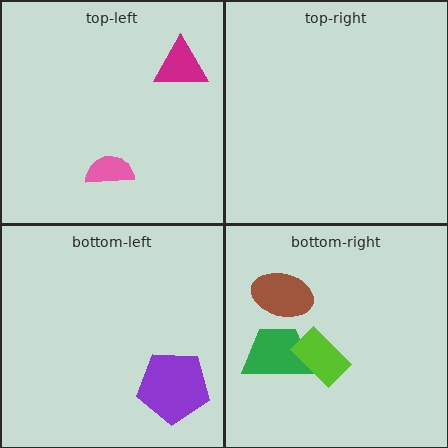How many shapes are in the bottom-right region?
3.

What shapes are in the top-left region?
The pink semicircle, the magenta triangle.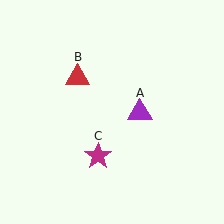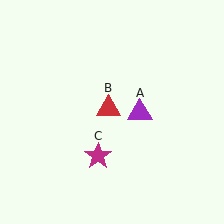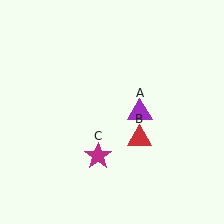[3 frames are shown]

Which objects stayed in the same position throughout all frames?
Purple triangle (object A) and magenta star (object C) remained stationary.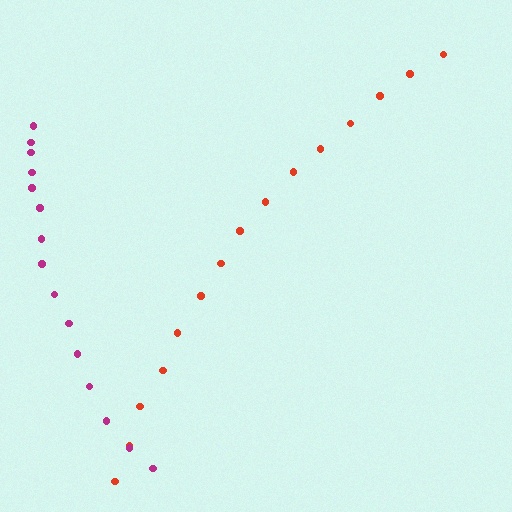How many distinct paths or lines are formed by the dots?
There are 2 distinct paths.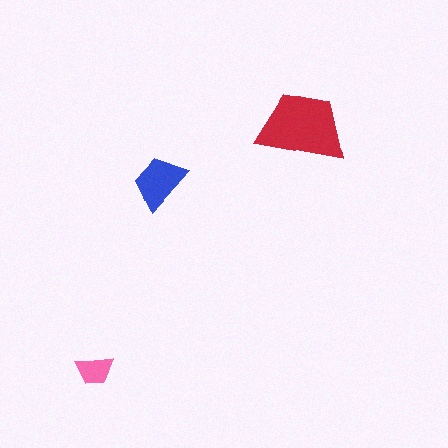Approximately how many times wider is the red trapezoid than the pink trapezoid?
About 2.5 times wider.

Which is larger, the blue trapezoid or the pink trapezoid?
The blue one.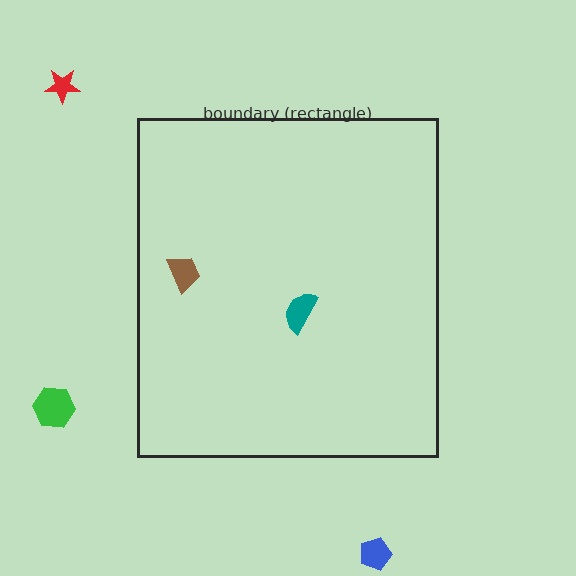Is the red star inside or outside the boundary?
Outside.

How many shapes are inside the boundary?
2 inside, 3 outside.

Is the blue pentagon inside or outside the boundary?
Outside.